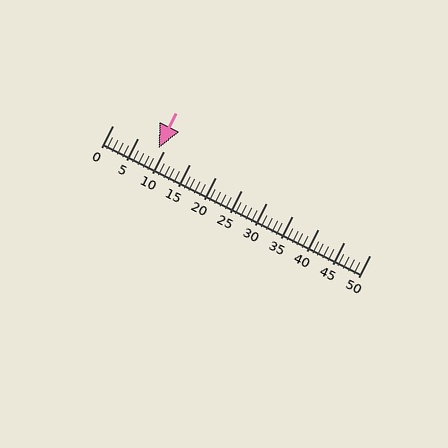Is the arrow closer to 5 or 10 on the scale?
The arrow is closer to 10.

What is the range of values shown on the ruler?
The ruler shows values from 0 to 50.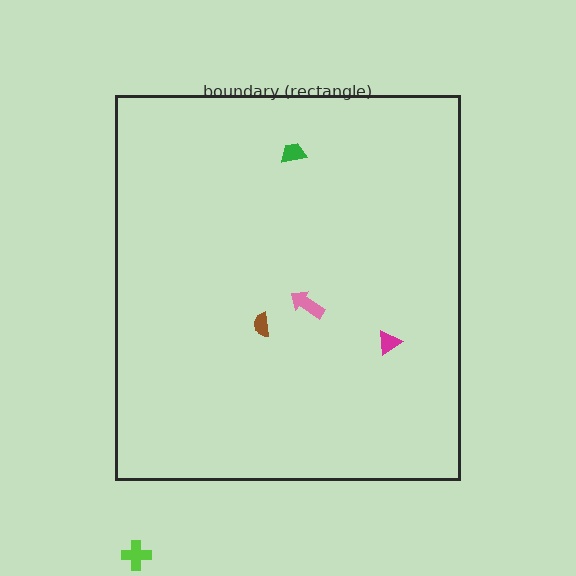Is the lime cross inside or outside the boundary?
Outside.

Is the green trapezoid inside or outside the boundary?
Inside.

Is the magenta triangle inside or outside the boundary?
Inside.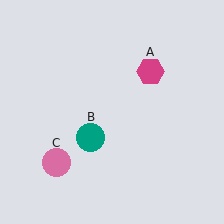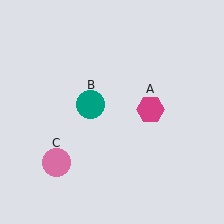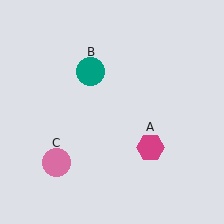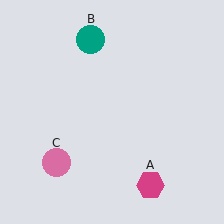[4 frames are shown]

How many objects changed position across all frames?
2 objects changed position: magenta hexagon (object A), teal circle (object B).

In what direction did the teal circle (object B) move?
The teal circle (object B) moved up.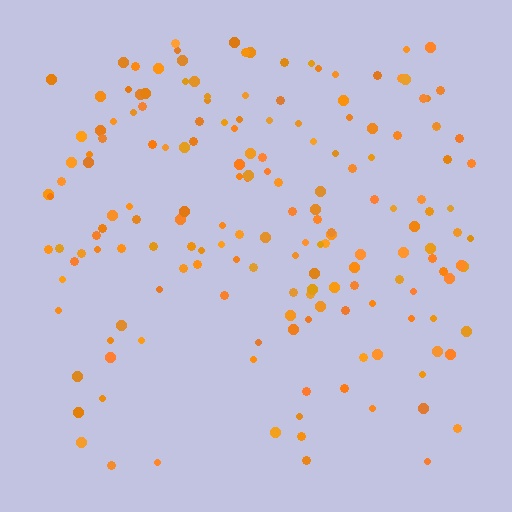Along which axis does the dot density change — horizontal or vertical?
Vertical.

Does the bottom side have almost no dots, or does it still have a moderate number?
Still a moderate number, just noticeably fewer than the top.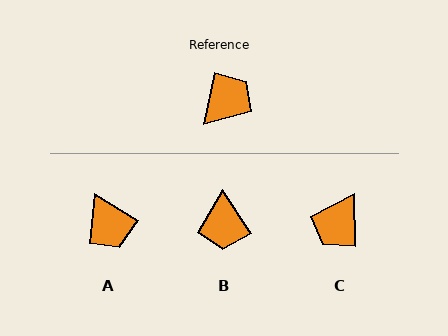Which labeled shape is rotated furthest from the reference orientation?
C, about 167 degrees away.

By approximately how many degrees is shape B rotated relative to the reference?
Approximately 135 degrees clockwise.